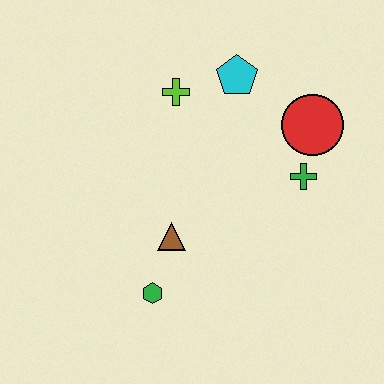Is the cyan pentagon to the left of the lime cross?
No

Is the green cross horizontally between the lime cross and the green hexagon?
No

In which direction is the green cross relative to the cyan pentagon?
The green cross is below the cyan pentagon.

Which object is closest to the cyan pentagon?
The lime cross is closest to the cyan pentagon.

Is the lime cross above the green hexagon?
Yes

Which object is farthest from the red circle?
The green hexagon is farthest from the red circle.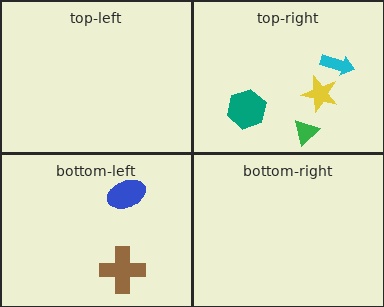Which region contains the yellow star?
The top-right region.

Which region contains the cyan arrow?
The top-right region.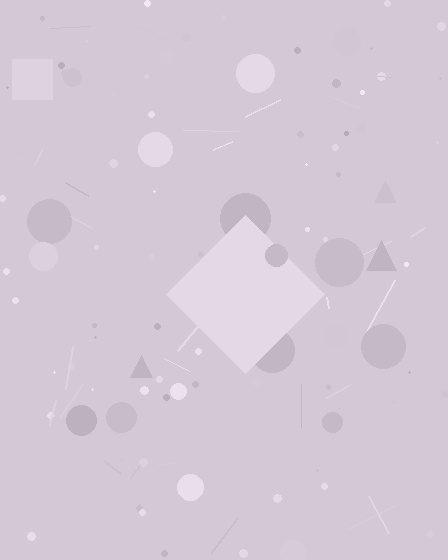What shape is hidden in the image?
A diamond is hidden in the image.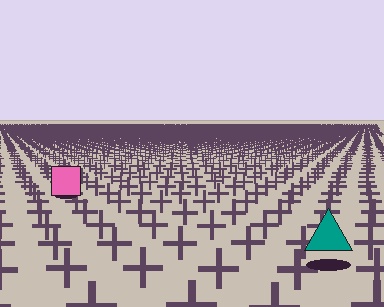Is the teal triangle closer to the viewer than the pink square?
Yes. The teal triangle is closer — you can tell from the texture gradient: the ground texture is coarser near it.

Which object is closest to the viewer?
The teal triangle is closest. The texture marks near it are larger and more spread out.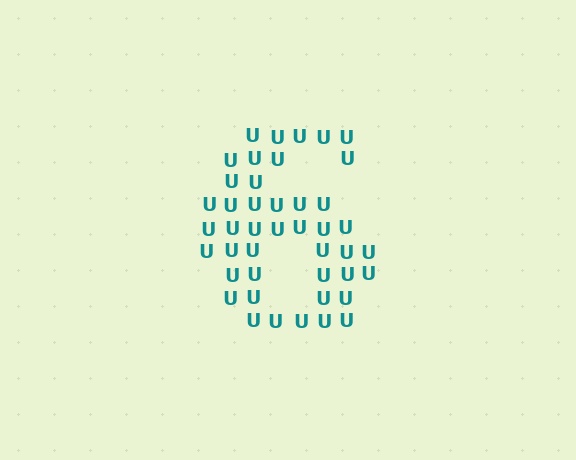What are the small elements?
The small elements are letter U's.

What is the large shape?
The large shape is the digit 6.